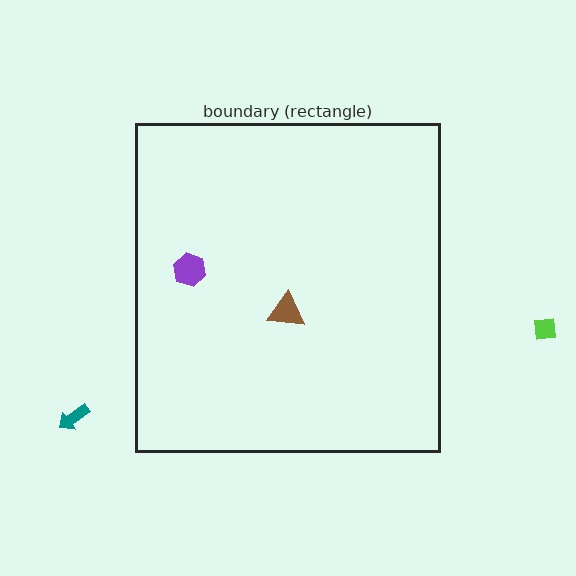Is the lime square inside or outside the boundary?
Outside.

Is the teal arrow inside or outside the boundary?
Outside.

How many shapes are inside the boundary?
2 inside, 2 outside.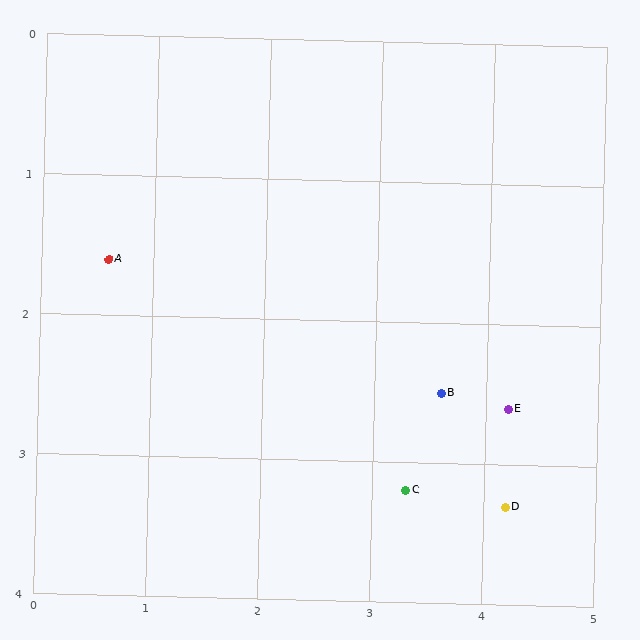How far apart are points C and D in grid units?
Points C and D are about 0.9 grid units apart.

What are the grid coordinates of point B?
Point B is at approximately (3.6, 2.5).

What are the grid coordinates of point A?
Point A is at approximately (0.6, 1.6).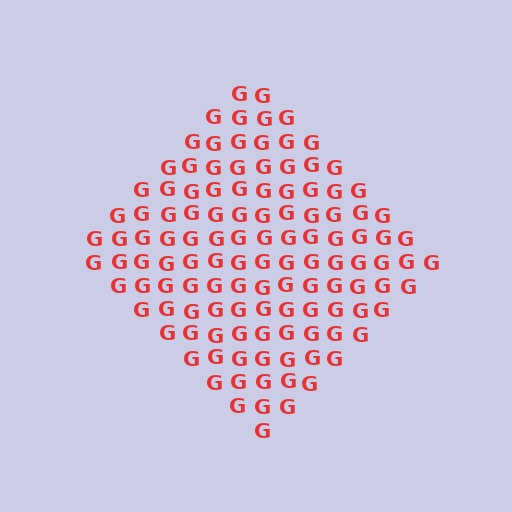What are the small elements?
The small elements are letter G's.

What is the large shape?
The large shape is a diamond.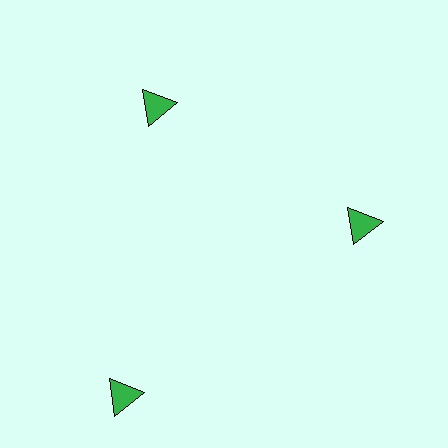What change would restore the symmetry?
The symmetry would be restored by moving it inward, back onto the ring so that all 3 triangles sit at equal angles and equal distance from the center.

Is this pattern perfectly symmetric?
No. The 3 green triangles are arranged in a ring, but one element near the 7 o'clock position is pushed outward from the center, breaking the 3-fold rotational symmetry.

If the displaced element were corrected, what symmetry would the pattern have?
It would have 3-fold rotational symmetry — the pattern would map onto itself every 120 degrees.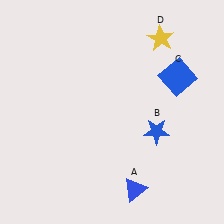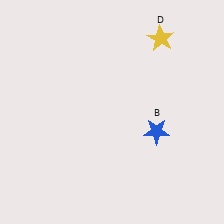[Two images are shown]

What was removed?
The blue square (C), the blue triangle (A) were removed in Image 2.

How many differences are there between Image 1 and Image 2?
There are 2 differences between the two images.